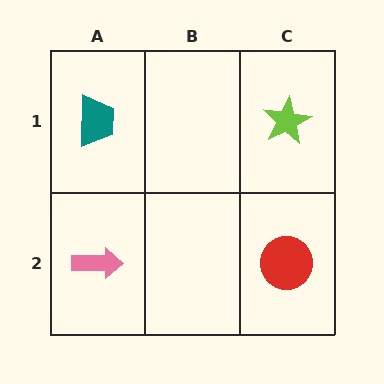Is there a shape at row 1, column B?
No, that cell is empty.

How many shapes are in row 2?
2 shapes.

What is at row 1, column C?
A lime star.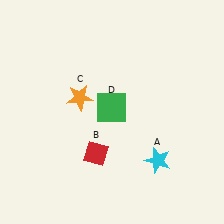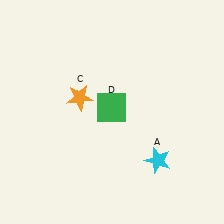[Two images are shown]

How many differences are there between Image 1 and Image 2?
There is 1 difference between the two images.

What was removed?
The red diamond (B) was removed in Image 2.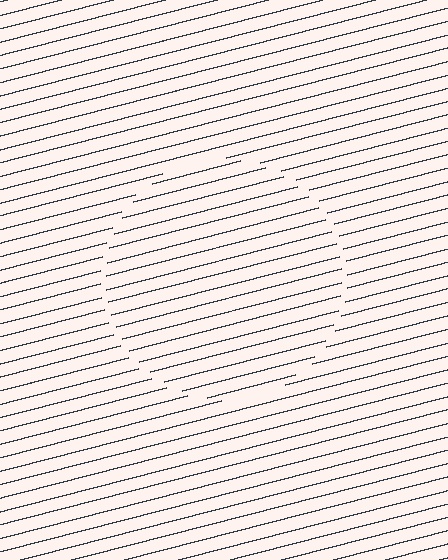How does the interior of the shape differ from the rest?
The interior of the shape contains the same grating, shifted by half a period — the contour is defined by the phase discontinuity where line-ends from the inner and outer gratings abut.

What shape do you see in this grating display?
An illusory circle. The interior of the shape contains the same grating, shifted by half a period — the contour is defined by the phase discontinuity where line-ends from the inner and outer gratings abut.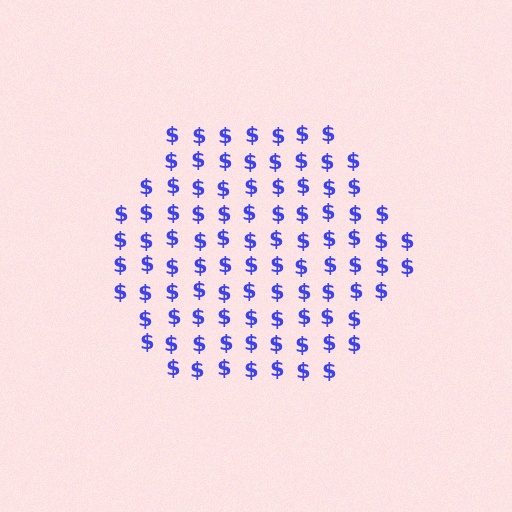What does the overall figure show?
The overall figure shows a hexagon.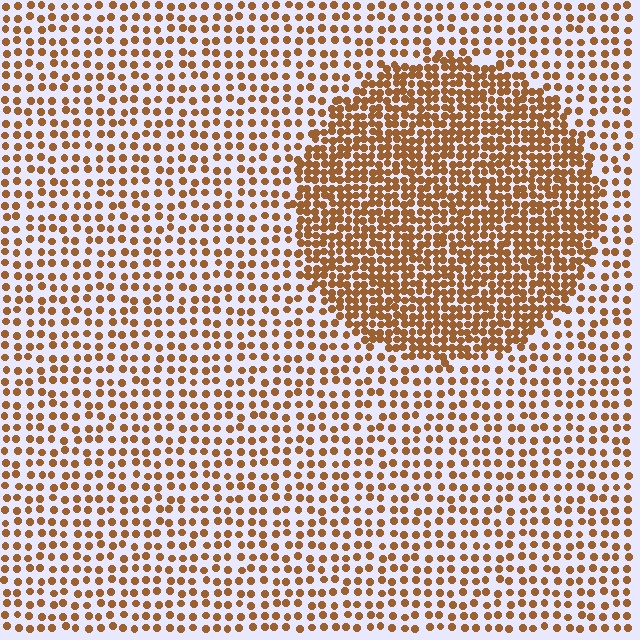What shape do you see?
I see a circle.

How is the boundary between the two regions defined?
The boundary is defined by a change in element density (approximately 2.1x ratio). All elements are the same color, size, and shape.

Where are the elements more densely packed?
The elements are more densely packed inside the circle boundary.